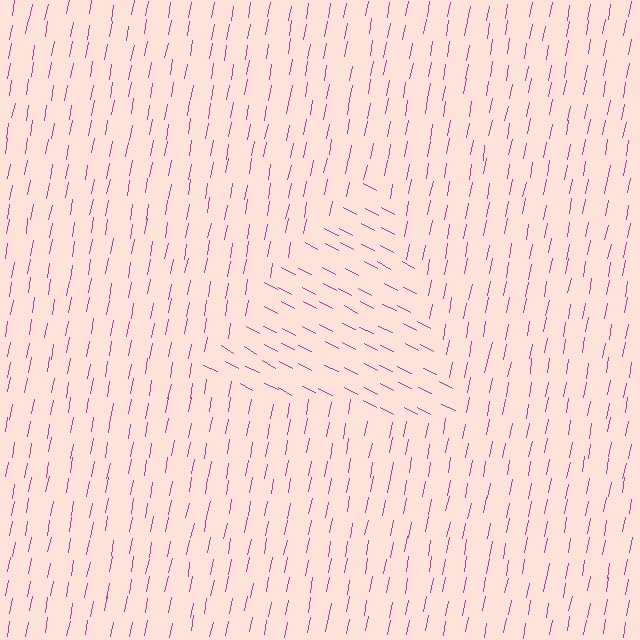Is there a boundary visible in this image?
Yes, there is a texture boundary formed by a change in line orientation.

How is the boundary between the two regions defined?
The boundary is defined purely by a change in line orientation (approximately 73 degrees difference). All lines are the same color and thickness.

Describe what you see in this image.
The image is filled with small magenta line segments. A triangle region in the image has lines oriented differently from the surrounding lines, creating a visible texture boundary.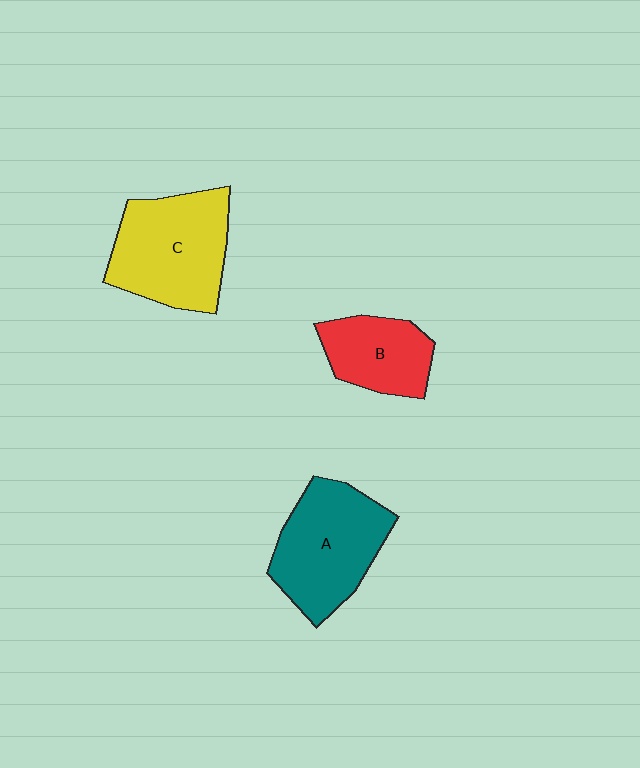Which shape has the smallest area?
Shape B (red).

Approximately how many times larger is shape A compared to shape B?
Approximately 1.6 times.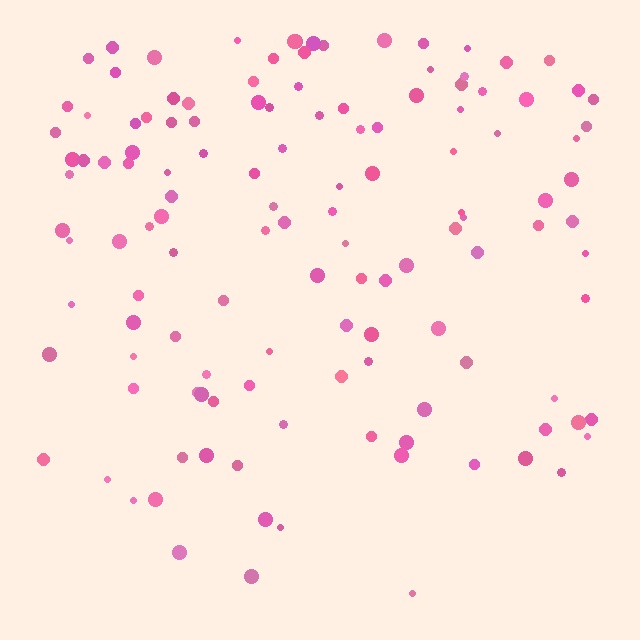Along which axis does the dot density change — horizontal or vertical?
Vertical.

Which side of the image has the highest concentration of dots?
The top.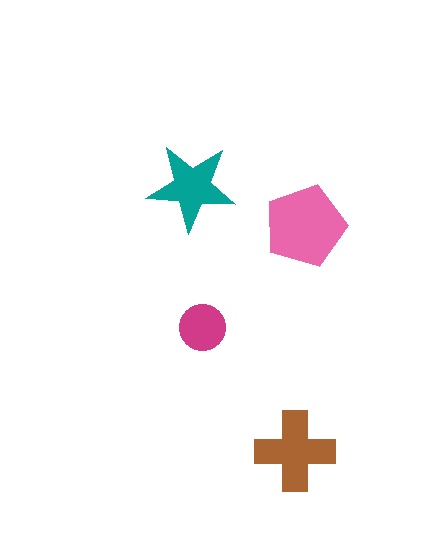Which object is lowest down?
The brown cross is bottommost.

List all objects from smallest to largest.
The magenta circle, the teal star, the brown cross, the pink pentagon.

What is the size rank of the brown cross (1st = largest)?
2nd.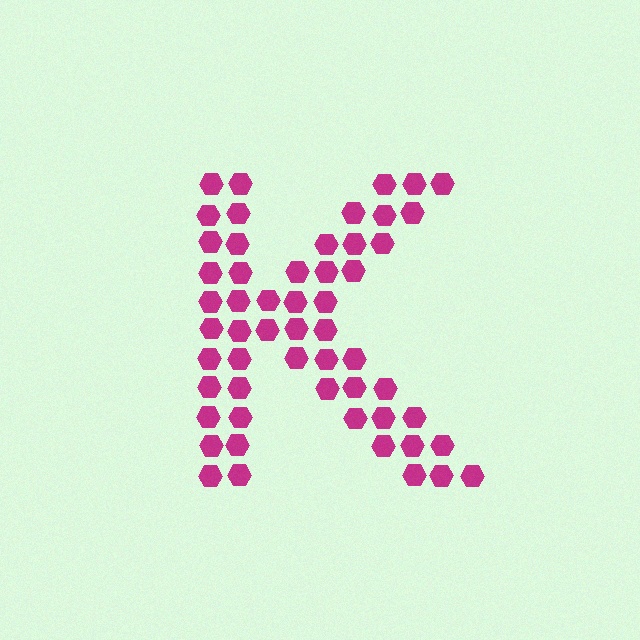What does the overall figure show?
The overall figure shows the letter K.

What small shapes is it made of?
It is made of small hexagons.